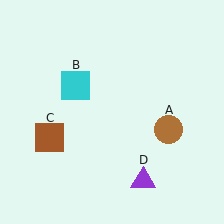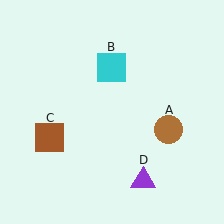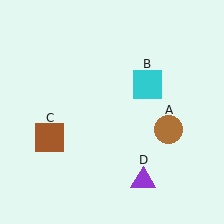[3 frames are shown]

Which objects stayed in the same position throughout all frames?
Brown circle (object A) and brown square (object C) and purple triangle (object D) remained stationary.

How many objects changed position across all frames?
1 object changed position: cyan square (object B).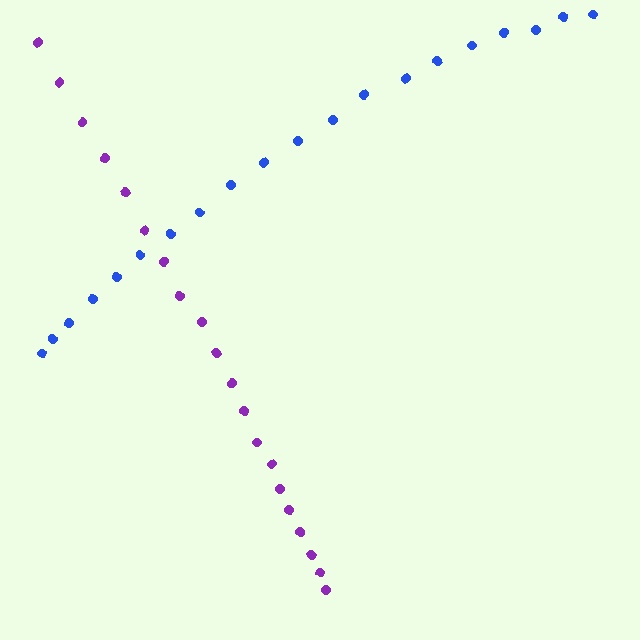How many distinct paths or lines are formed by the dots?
There are 2 distinct paths.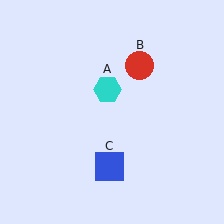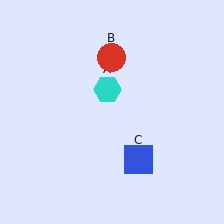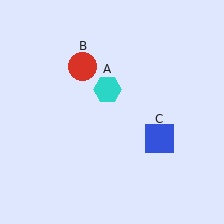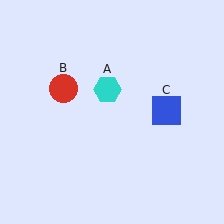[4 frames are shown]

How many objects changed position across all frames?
2 objects changed position: red circle (object B), blue square (object C).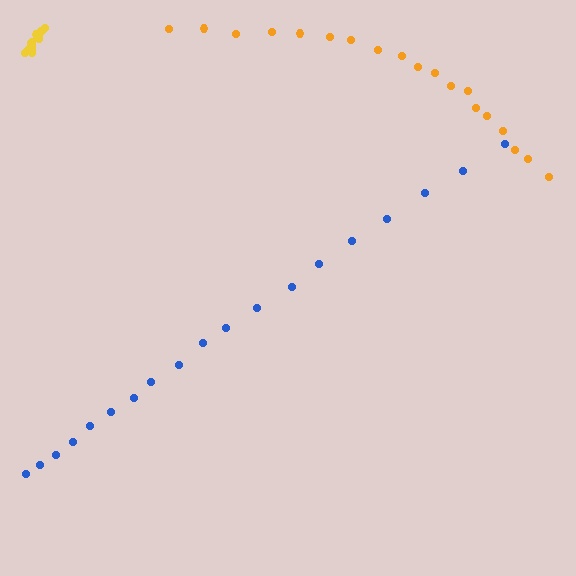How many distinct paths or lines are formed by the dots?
There are 3 distinct paths.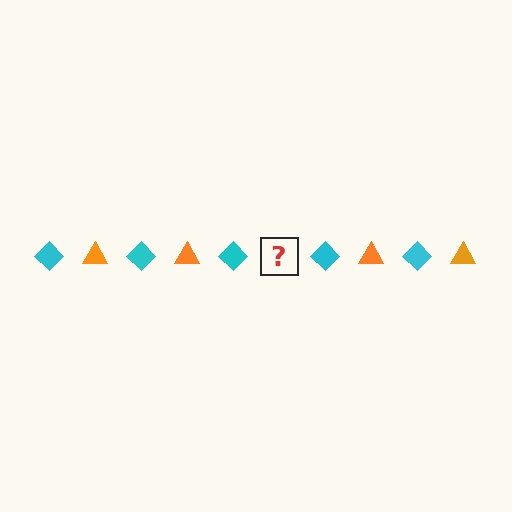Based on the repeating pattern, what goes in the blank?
The blank should be an orange triangle.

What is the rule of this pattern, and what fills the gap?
The rule is that the pattern alternates between cyan diamond and orange triangle. The gap should be filled with an orange triangle.